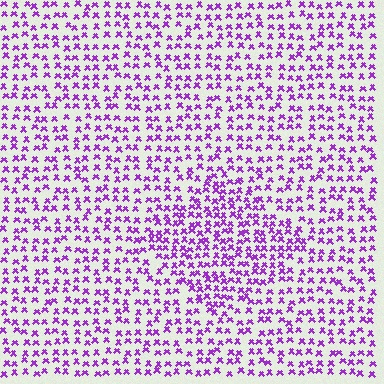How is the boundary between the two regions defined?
The boundary is defined by a change in element density (approximately 1.6x ratio). All elements are the same color, size, and shape.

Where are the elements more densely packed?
The elements are more densely packed inside the diamond boundary.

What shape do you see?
I see a diamond.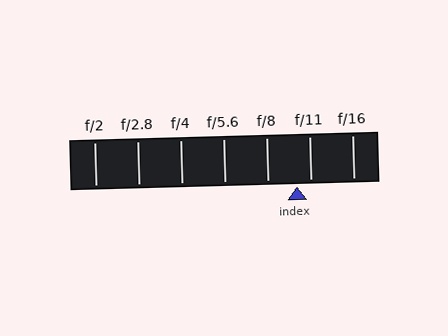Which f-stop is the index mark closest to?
The index mark is closest to f/11.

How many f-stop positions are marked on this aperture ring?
There are 7 f-stop positions marked.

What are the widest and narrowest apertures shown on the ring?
The widest aperture shown is f/2 and the narrowest is f/16.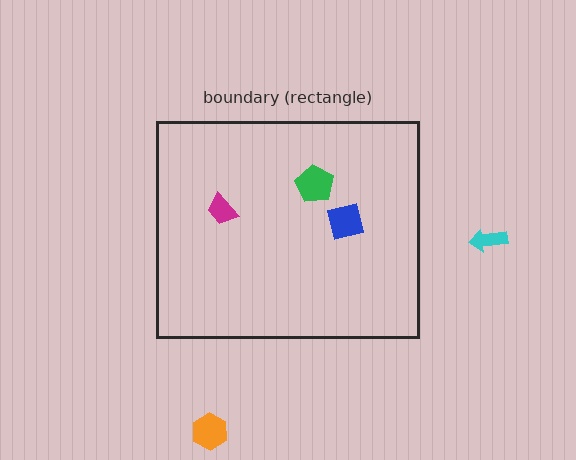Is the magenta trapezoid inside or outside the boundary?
Inside.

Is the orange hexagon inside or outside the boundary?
Outside.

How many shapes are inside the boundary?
3 inside, 2 outside.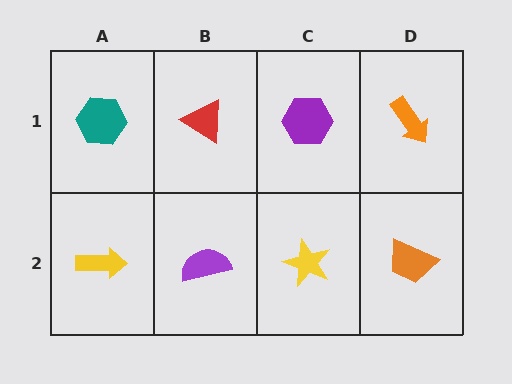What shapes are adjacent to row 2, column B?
A red triangle (row 1, column B), a yellow arrow (row 2, column A), a yellow star (row 2, column C).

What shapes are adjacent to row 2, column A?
A teal hexagon (row 1, column A), a purple semicircle (row 2, column B).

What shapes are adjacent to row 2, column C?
A purple hexagon (row 1, column C), a purple semicircle (row 2, column B), an orange trapezoid (row 2, column D).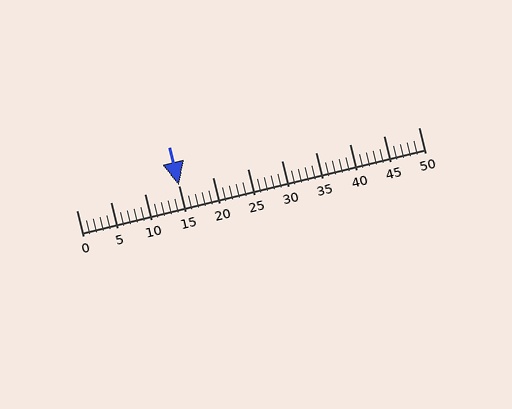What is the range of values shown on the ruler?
The ruler shows values from 0 to 50.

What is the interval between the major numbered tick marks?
The major tick marks are spaced 5 units apart.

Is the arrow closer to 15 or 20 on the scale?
The arrow is closer to 15.